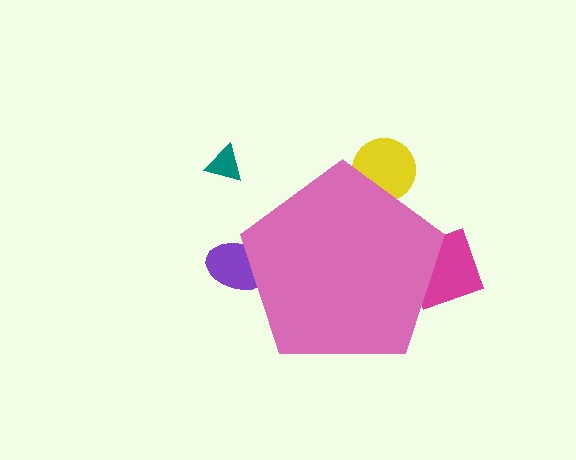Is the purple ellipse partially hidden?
Yes, the purple ellipse is partially hidden behind the pink pentagon.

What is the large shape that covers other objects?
A pink pentagon.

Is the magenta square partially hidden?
Yes, the magenta square is partially hidden behind the pink pentagon.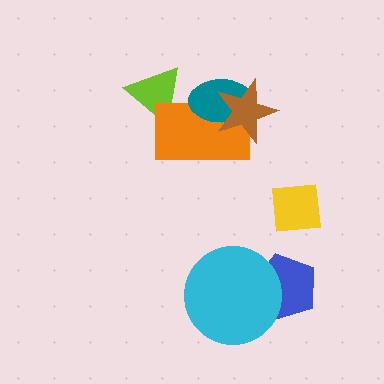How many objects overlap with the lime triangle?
1 object overlaps with the lime triangle.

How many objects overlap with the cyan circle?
1 object overlaps with the cyan circle.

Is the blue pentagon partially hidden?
Yes, it is partially covered by another shape.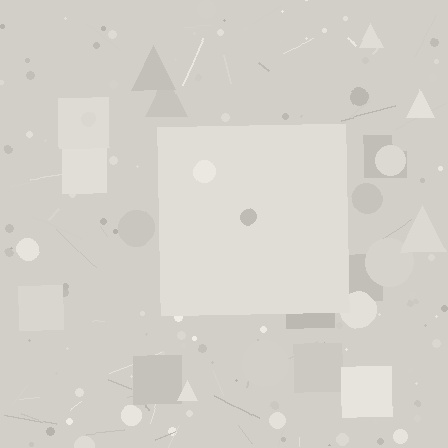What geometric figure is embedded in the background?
A square is embedded in the background.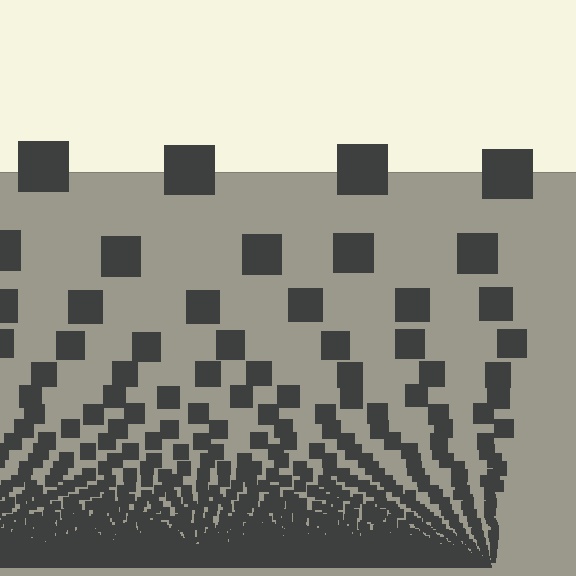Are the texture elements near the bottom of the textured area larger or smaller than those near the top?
Smaller. The gradient is inverted — elements near the bottom are smaller and denser.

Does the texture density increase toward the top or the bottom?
Density increases toward the bottom.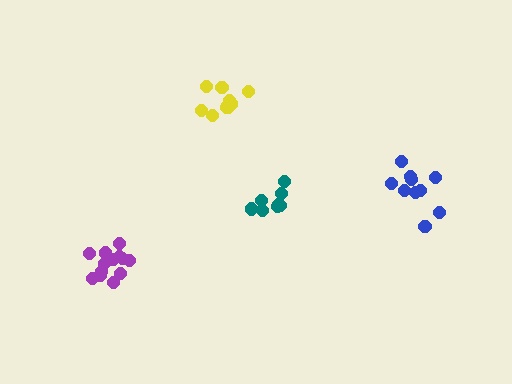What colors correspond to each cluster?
The clusters are colored: teal, blue, yellow, purple.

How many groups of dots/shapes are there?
There are 4 groups.